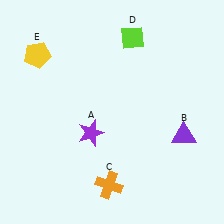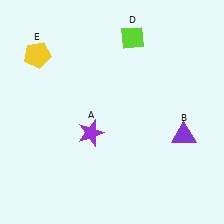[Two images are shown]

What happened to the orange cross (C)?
The orange cross (C) was removed in Image 2. It was in the bottom-left area of Image 1.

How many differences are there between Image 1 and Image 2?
There is 1 difference between the two images.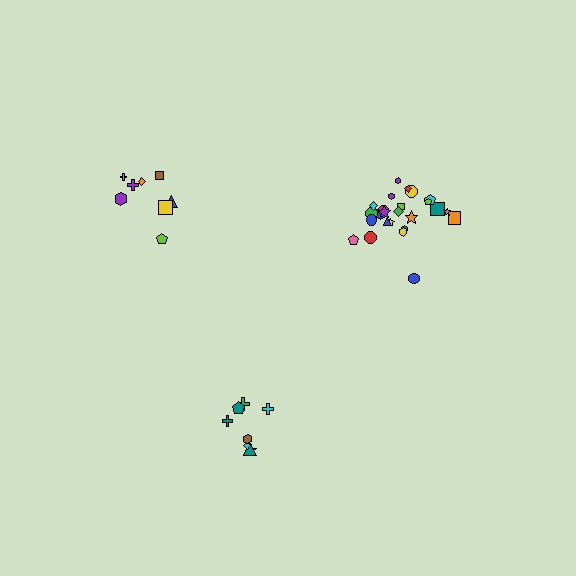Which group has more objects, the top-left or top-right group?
The top-right group.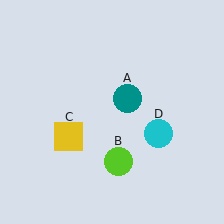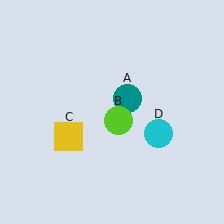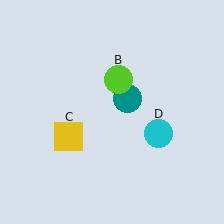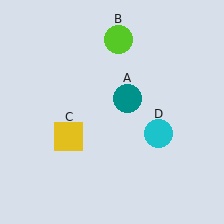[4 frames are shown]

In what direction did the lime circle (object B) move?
The lime circle (object B) moved up.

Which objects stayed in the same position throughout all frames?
Teal circle (object A) and yellow square (object C) and cyan circle (object D) remained stationary.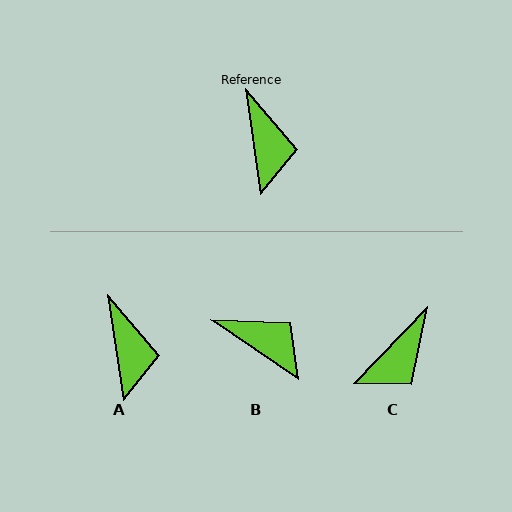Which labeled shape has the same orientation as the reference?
A.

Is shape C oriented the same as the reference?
No, it is off by about 52 degrees.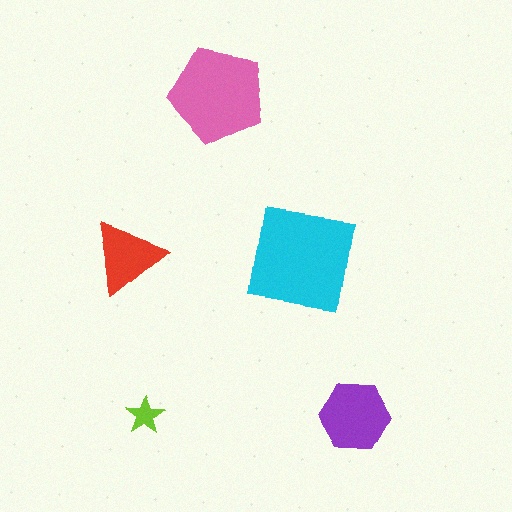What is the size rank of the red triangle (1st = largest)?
4th.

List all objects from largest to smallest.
The cyan square, the pink pentagon, the purple hexagon, the red triangle, the lime star.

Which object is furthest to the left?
The red triangle is leftmost.